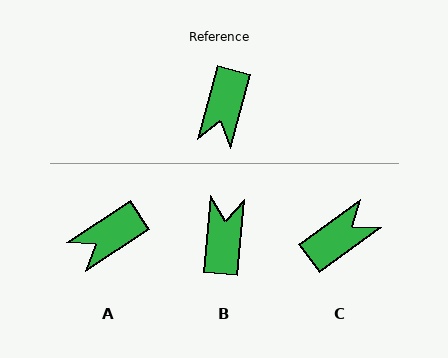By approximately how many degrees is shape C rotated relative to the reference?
Approximately 141 degrees counter-clockwise.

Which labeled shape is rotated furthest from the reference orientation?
B, about 170 degrees away.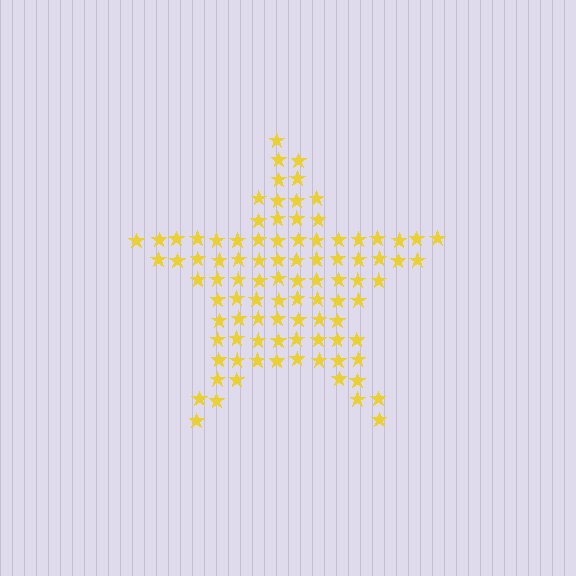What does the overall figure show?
The overall figure shows a star.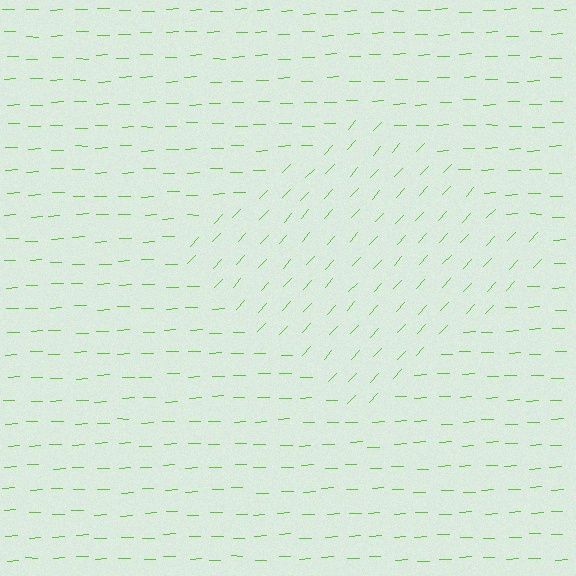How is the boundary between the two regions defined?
The boundary is defined purely by a change in line orientation (approximately 45 degrees difference). All lines are the same color and thickness.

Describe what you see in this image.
The image is filled with small lime line segments. A diamond region in the image has lines oriented differently from the surrounding lines, creating a visible texture boundary.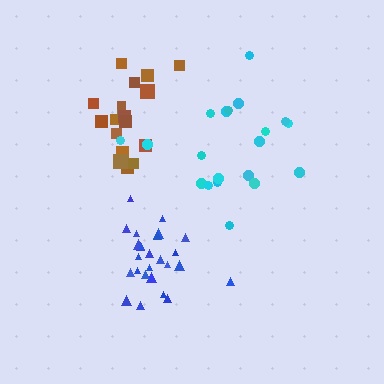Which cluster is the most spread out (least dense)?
Cyan.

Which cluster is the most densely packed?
Blue.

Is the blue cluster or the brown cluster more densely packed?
Blue.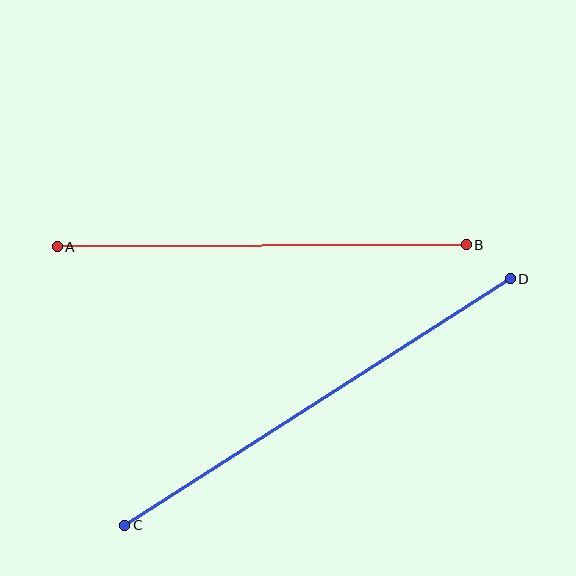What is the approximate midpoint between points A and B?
The midpoint is at approximately (262, 246) pixels.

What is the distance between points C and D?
The distance is approximately 458 pixels.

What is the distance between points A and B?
The distance is approximately 409 pixels.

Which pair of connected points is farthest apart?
Points C and D are farthest apart.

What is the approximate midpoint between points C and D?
The midpoint is at approximately (318, 402) pixels.